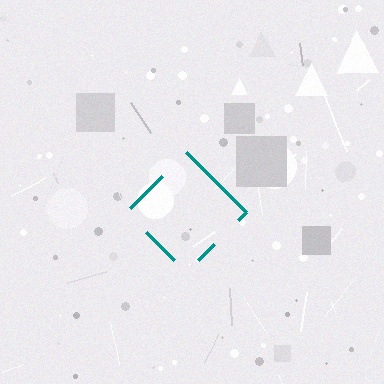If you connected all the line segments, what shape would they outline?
They would outline a diamond.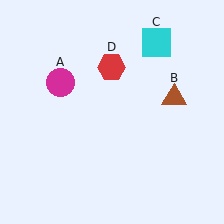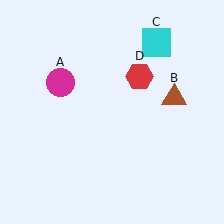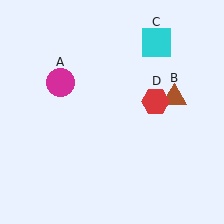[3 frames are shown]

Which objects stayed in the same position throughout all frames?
Magenta circle (object A) and brown triangle (object B) and cyan square (object C) remained stationary.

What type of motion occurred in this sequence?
The red hexagon (object D) rotated clockwise around the center of the scene.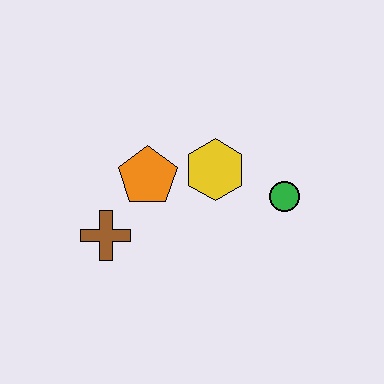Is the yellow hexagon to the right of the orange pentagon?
Yes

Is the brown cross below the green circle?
Yes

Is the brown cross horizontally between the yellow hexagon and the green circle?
No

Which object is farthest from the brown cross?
The green circle is farthest from the brown cross.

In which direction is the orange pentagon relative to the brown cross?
The orange pentagon is above the brown cross.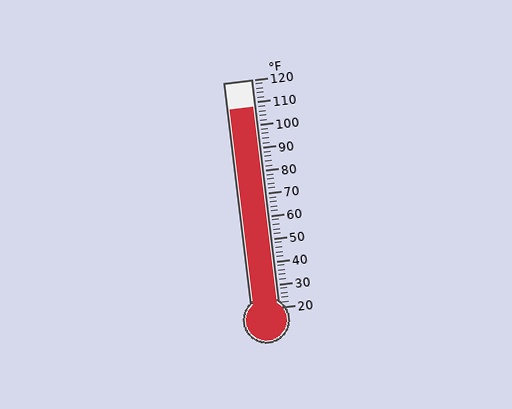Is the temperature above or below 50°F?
The temperature is above 50°F.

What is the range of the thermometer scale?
The thermometer scale ranges from 20°F to 120°F.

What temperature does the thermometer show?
The thermometer shows approximately 108°F.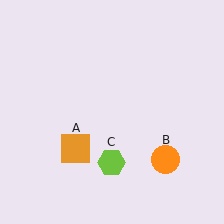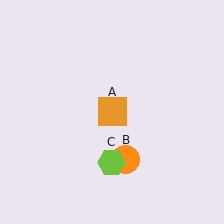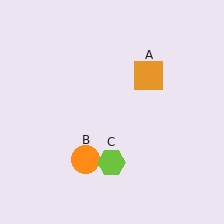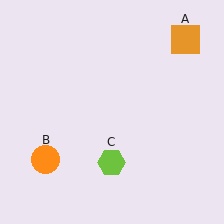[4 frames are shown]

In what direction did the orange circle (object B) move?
The orange circle (object B) moved left.